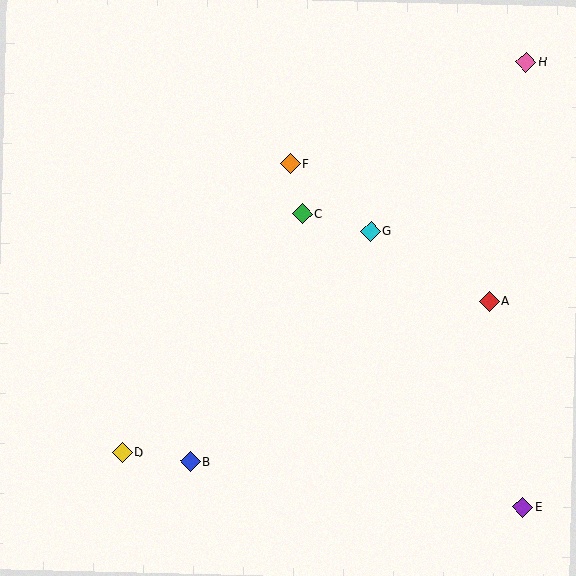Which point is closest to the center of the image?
Point C at (302, 214) is closest to the center.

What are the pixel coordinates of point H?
Point H is at (526, 62).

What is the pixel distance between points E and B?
The distance between E and B is 336 pixels.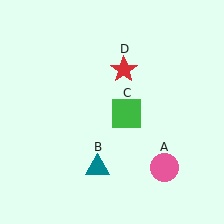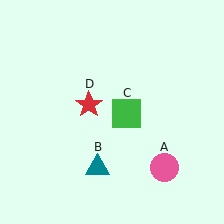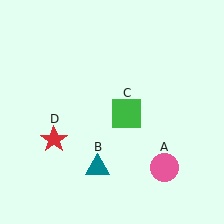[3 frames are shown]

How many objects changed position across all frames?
1 object changed position: red star (object D).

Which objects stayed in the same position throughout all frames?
Pink circle (object A) and teal triangle (object B) and green square (object C) remained stationary.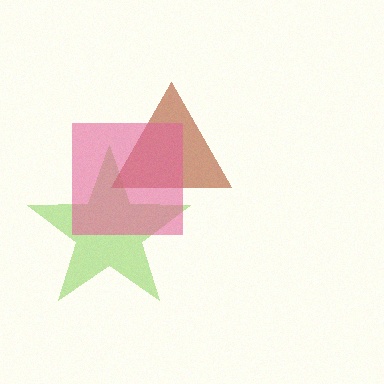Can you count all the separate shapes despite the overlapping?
Yes, there are 3 separate shapes.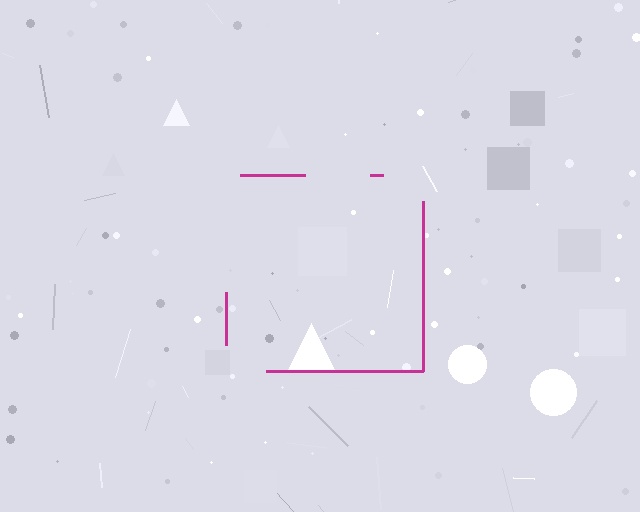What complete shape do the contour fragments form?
The contour fragments form a square.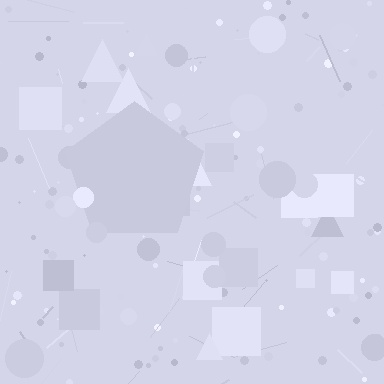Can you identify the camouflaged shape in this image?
The camouflaged shape is a pentagon.